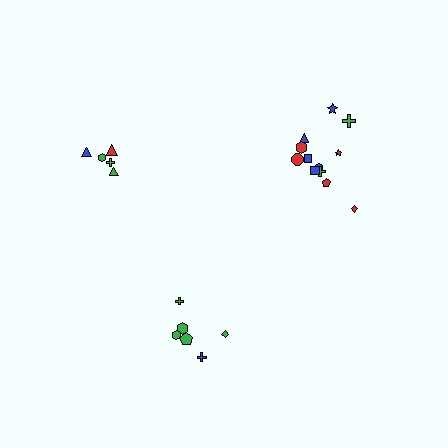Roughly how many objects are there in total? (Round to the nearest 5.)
Roughly 25 objects in total.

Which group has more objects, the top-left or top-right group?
The top-right group.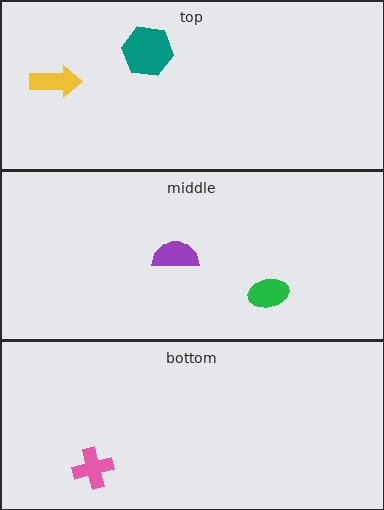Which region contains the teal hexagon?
The top region.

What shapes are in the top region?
The yellow arrow, the teal hexagon.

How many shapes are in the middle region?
2.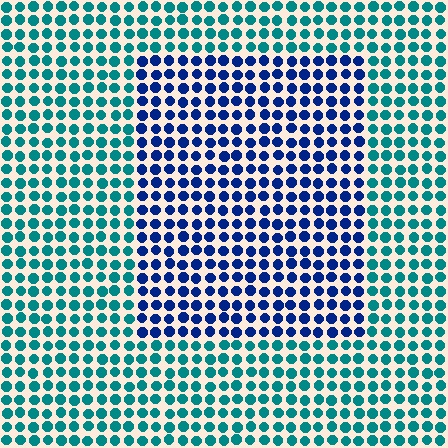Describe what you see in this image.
The image is filled with small teal elements in a uniform arrangement. A rectangle-shaped region is visible where the elements are tinted to a slightly different hue, forming a subtle color boundary.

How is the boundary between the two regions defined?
The boundary is defined purely by a slight shift in hue (about 46 degrees). Spacing, size, and orientation are identical on both sides.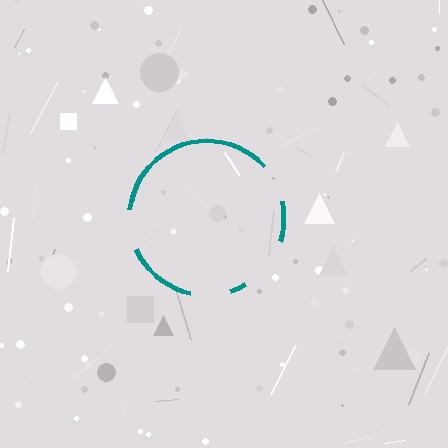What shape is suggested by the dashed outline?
The dashed outline suggests a circle.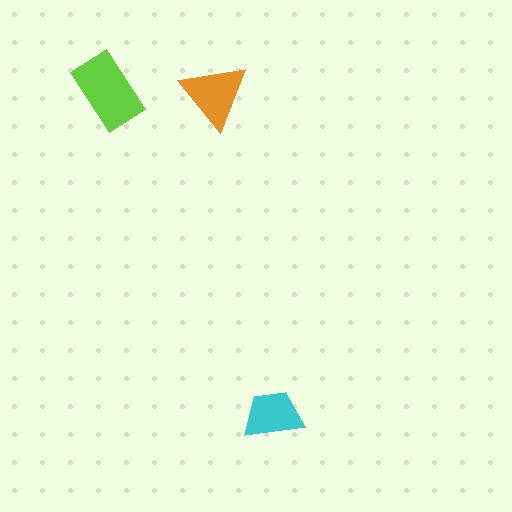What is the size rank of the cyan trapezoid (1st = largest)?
3rd.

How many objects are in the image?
There are 3 objects in the image.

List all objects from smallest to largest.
The cyan trapezoid, the orange triangle, the lime rectangle.